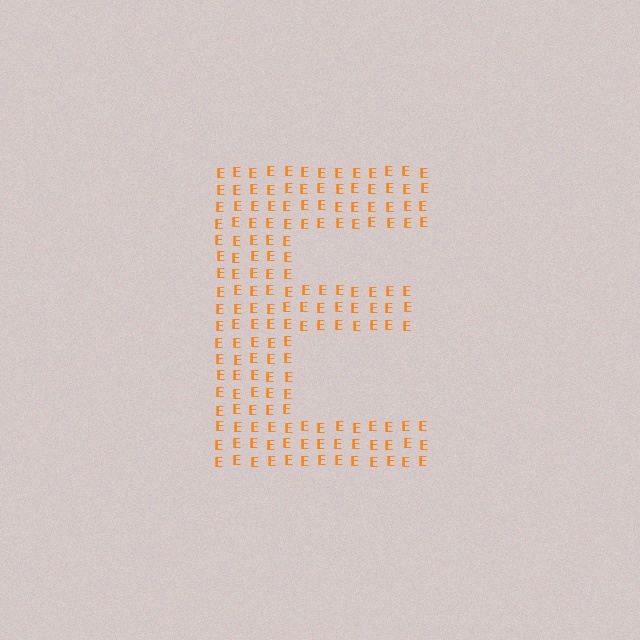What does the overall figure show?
The overall figure shows the letter E.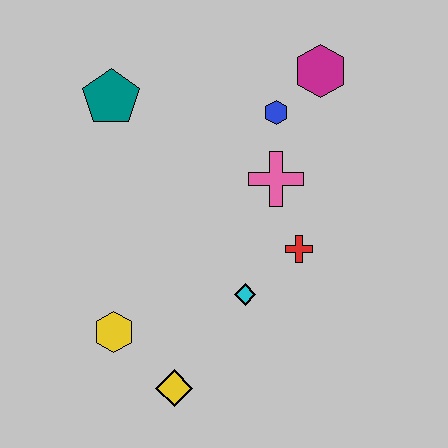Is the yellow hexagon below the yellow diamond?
No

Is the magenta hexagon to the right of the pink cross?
Yes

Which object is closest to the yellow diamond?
The yellow hexagon is closest to the yellow diamond.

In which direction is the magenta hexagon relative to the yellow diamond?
The magenta hexagon is above the yellow diamond.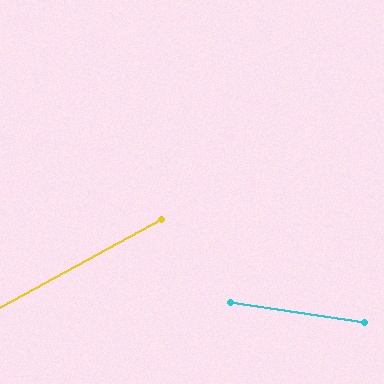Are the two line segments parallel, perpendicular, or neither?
Neither parallel nor perpendicular — they differ by about 37°.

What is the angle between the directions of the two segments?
Approximately 37 degrees.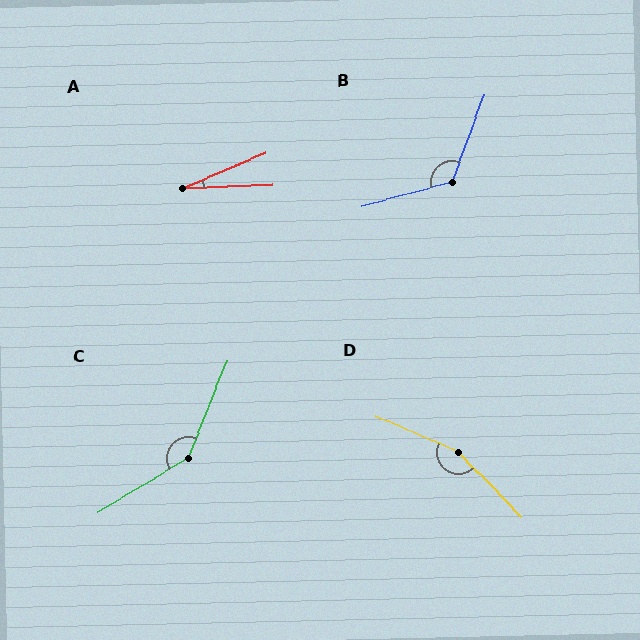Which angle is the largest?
D, at approximately 158 degrees.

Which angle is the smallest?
A, at approximately 21 degrees.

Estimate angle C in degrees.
Approximately 143 degrees.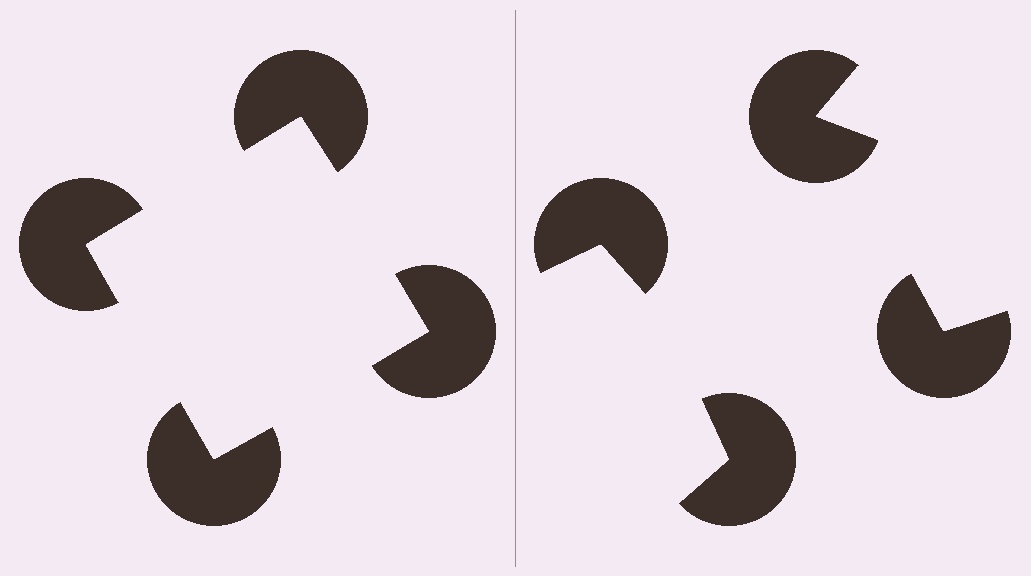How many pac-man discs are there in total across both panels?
8 — 4 on each side.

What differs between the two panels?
The pac-man discs are positioned identically on both sides; only the wedge orientations differ. On the left they align to a square; on the right they are misaligned.